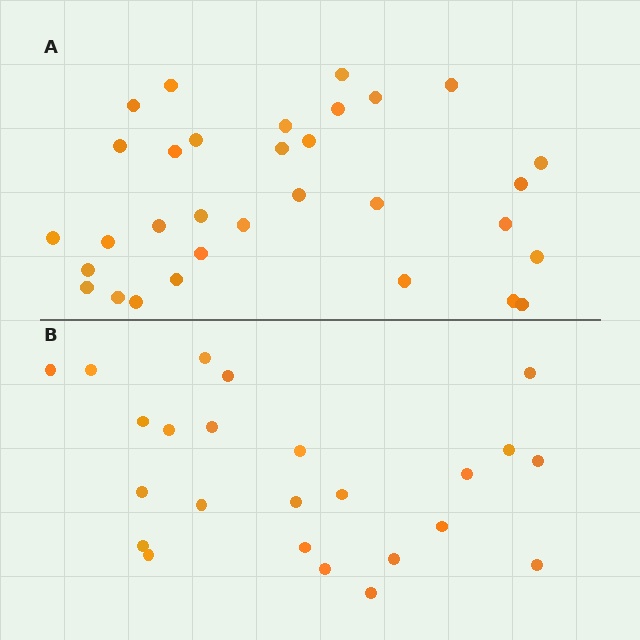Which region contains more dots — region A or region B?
Region A (the top region) has more dots.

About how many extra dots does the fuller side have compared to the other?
Region A has roughly 8 or so more dots than region B.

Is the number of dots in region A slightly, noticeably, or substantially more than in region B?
Region A has noticeably more, but not dramatically so. The ratio is roughly 1.3 to 1.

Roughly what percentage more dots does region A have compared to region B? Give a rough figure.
About 35% more.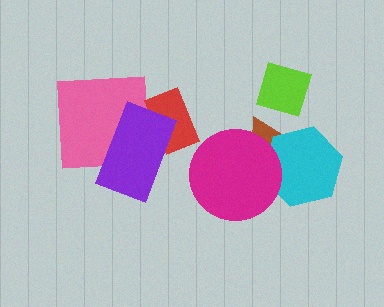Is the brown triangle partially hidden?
Yes, it is partially covered by another shape.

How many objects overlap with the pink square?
1 object overlaps with the pink square.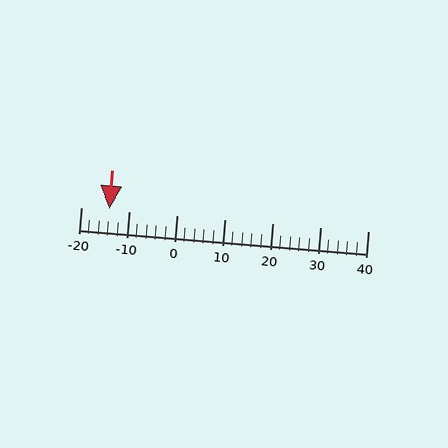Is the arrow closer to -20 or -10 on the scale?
The arrow is closer to -10.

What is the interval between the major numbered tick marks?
The major tick marks are spaced 10 units apart.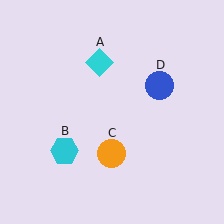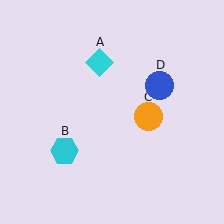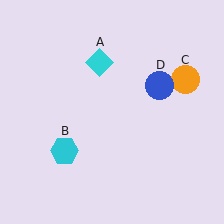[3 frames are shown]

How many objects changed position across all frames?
1 object changed position: orange circle (object C).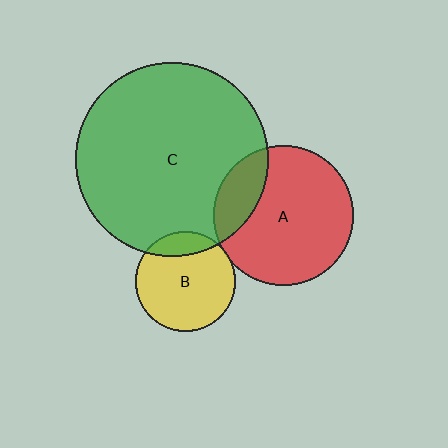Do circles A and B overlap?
Yes.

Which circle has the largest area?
Circle C (green).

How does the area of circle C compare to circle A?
Approximately 1.9 times.